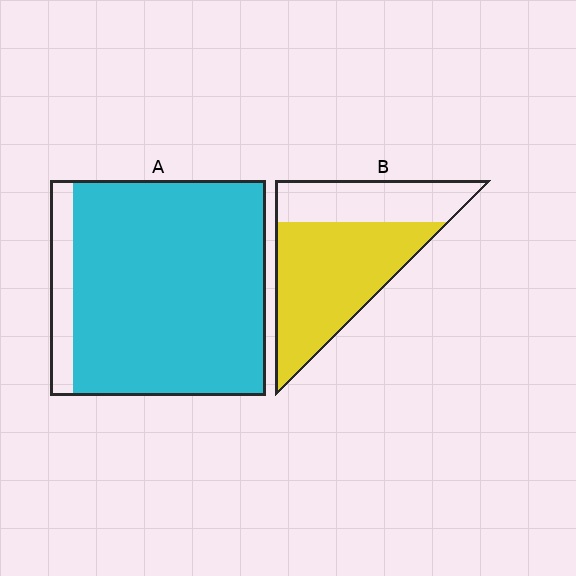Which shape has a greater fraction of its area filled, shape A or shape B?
Shape A.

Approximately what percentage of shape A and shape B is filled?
A is approximately 90% and B is approximately 65%.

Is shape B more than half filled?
Yes.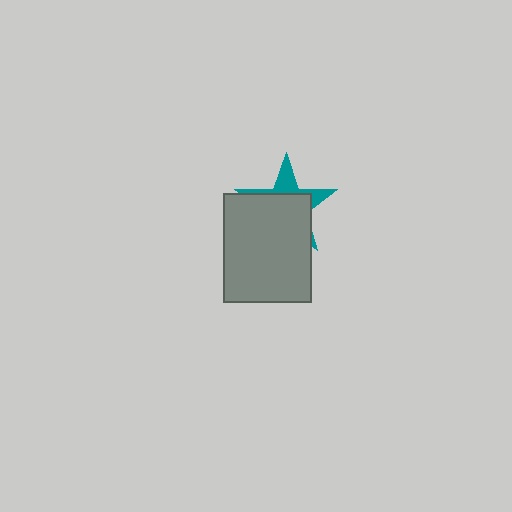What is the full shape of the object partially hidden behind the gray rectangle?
The partially hidden object is a teal star.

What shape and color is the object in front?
The object in front is a gray rectangle.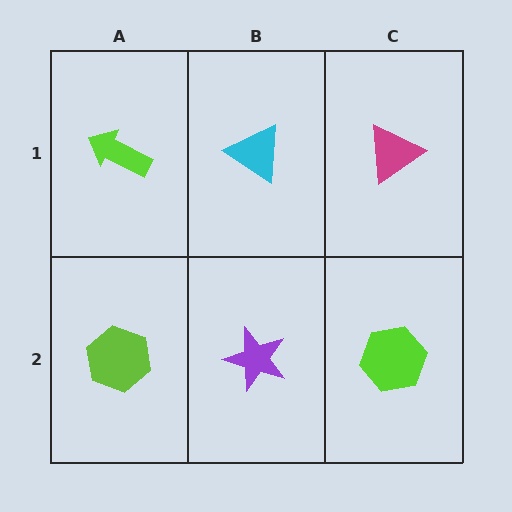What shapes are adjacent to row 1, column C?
A lime hexagon (row 2, column C), a cyan triangle (row 1, column B).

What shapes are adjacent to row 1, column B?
A purple star (row 2, column B), a lime arrow (row 1, column A), a magenta triangle (row 1, column C).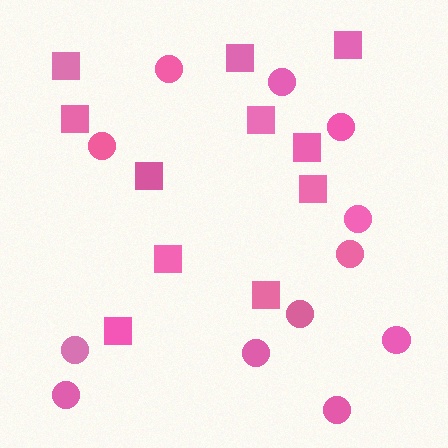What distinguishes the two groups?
There are 2 groups: one group of circles (12) and one group of squares (11).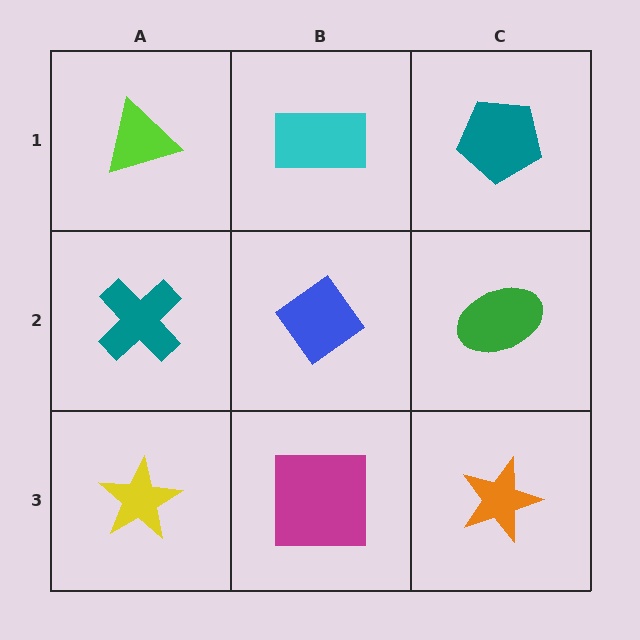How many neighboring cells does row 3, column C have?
2.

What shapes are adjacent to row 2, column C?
A teal pentagon (row 1, column C), an orange star (row 3, column C), a blue diamond (row 2, column B).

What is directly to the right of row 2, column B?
A green ellipse.